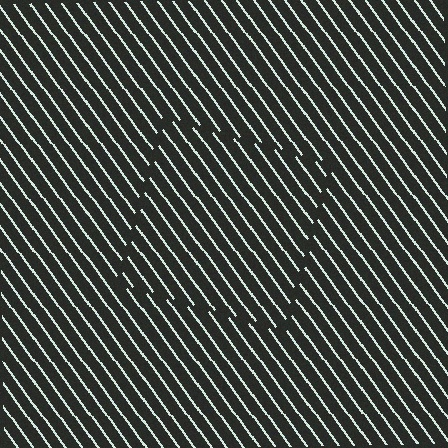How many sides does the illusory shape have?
4 sides — the line-ends trace a square.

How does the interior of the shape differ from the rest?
The interior of the shape contains the same grating, shifted by half a period — the contour is defined by the phase discontinuity where line-ends from the inner and outer gratings abut.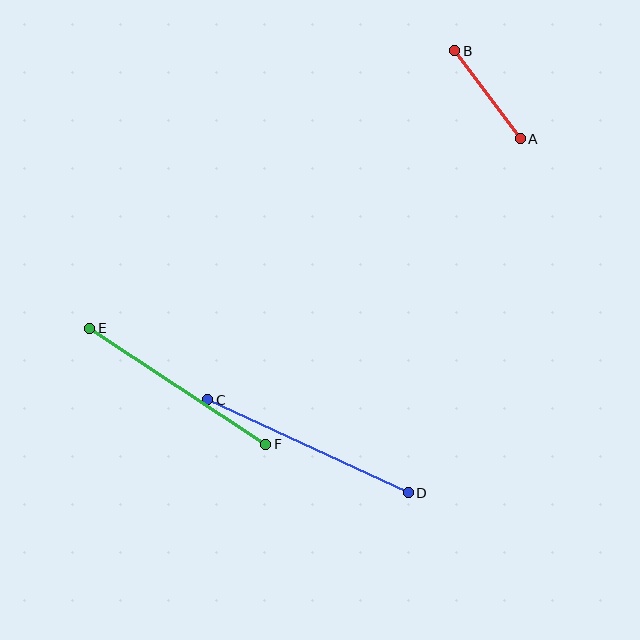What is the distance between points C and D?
The distance is approximately 221 pixels.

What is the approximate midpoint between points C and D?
The midpoint is at approximately (308, 446) pixels.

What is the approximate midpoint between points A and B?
The midpoint is at approximately (488, 95) pixels.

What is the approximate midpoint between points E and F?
The midpoint is at approximately (178, 386) pixels.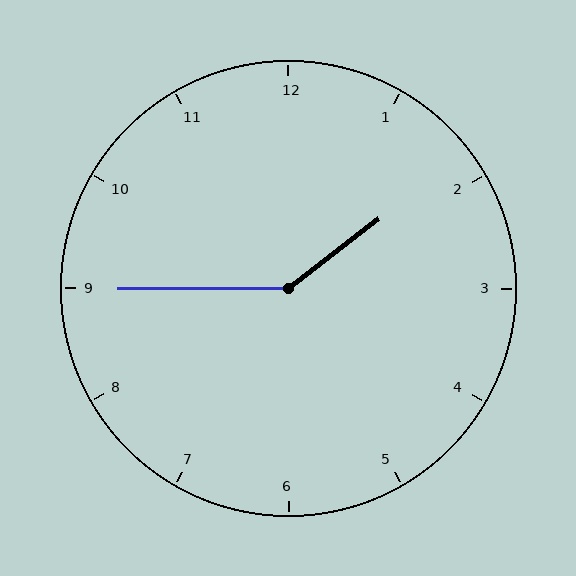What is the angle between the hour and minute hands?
Approximately 142 degrees.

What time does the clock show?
1:45.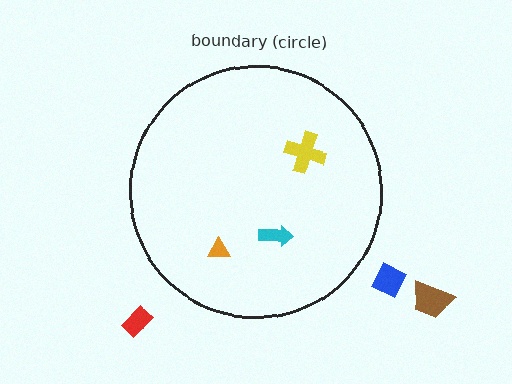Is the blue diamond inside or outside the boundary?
Outside.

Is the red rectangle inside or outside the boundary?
Outside.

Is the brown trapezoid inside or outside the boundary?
Outside.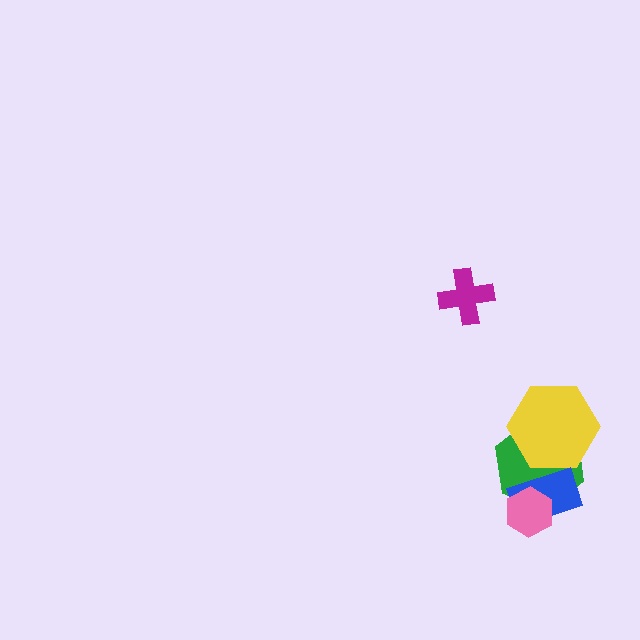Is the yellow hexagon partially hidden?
Yes, it is partially covered by another shape.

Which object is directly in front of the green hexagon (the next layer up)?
The yellow hexagon is directly in front of the green hexagon.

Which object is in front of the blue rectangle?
The pink hexagon is in front of the blue rectangle.